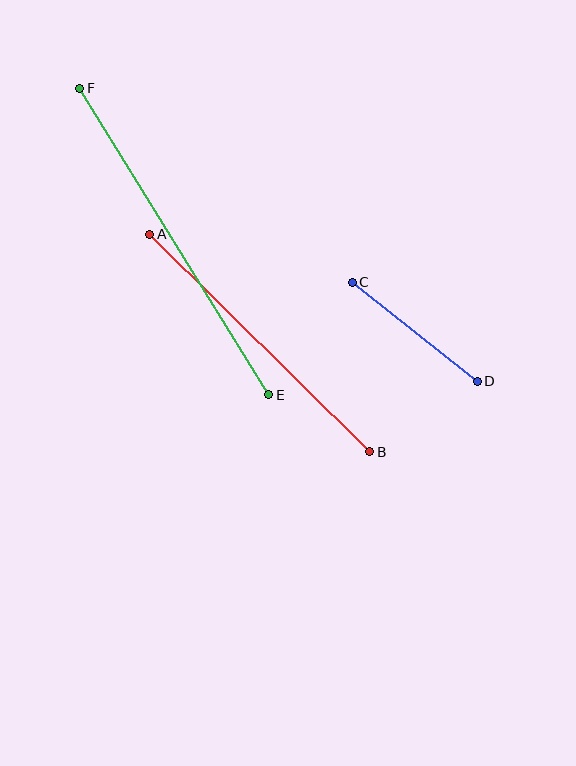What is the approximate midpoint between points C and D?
The midpoint is at approximately (415, 332) pixels.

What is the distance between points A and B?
The distance is approximately 310 pixels.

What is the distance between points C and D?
The distance is approximately 159 pixels.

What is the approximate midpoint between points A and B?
The midpoint is at approximately (260, 343) pixels.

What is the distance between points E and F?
The distance is approximately 360 pixels.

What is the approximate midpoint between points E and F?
The midpoint is at approximately (174, 242) pixels.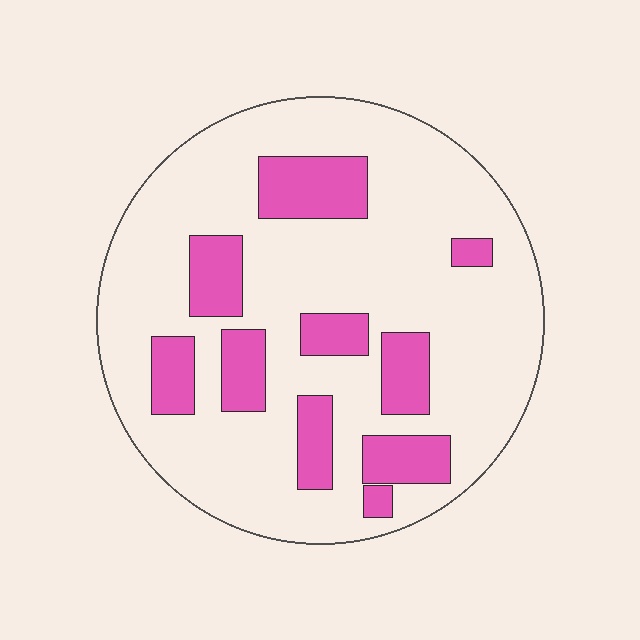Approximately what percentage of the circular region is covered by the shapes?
Approximately 20%.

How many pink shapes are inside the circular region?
10.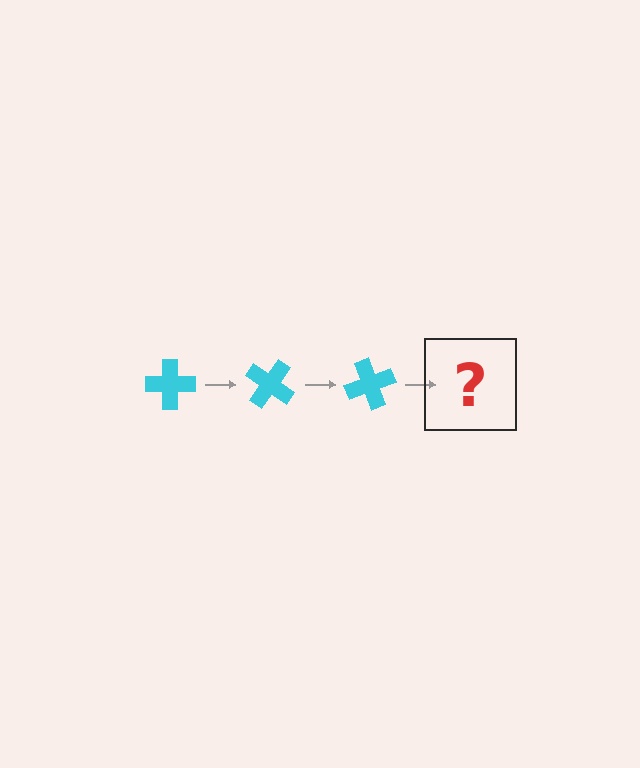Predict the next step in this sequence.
The next step is a cyan cross rotated 105 degrees.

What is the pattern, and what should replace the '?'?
The pattern is that the cross rotates 35 degrees each step. The '?' should be a cyan cross rotated 105 degrees.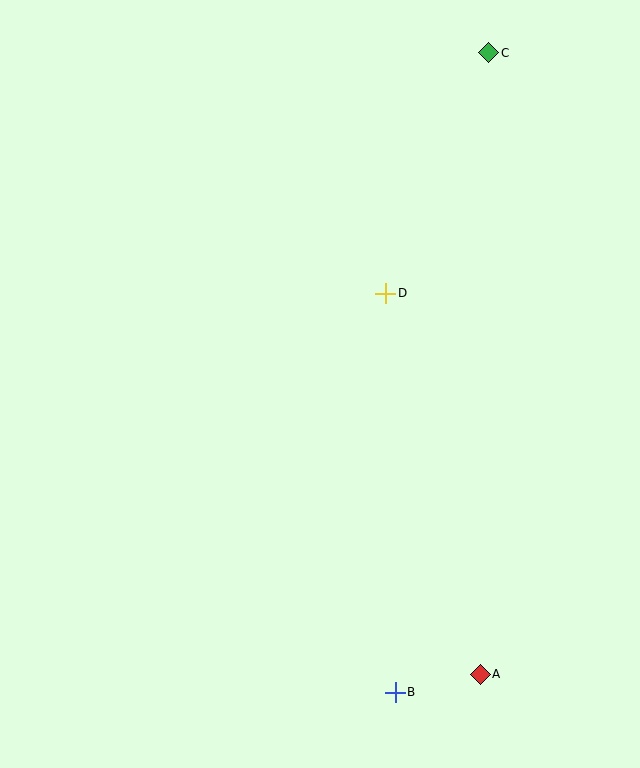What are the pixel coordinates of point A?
Point A is at (480, 674).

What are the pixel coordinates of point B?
Point B is at (395, 692).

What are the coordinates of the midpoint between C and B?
The midpoint between C and B is at (442, 372).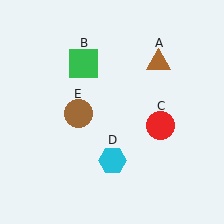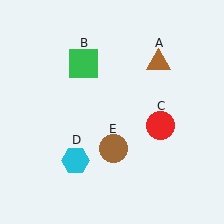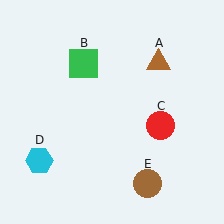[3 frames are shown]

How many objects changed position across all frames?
2 objects changed position: cyan hexagon (object D), brown circle (object E).